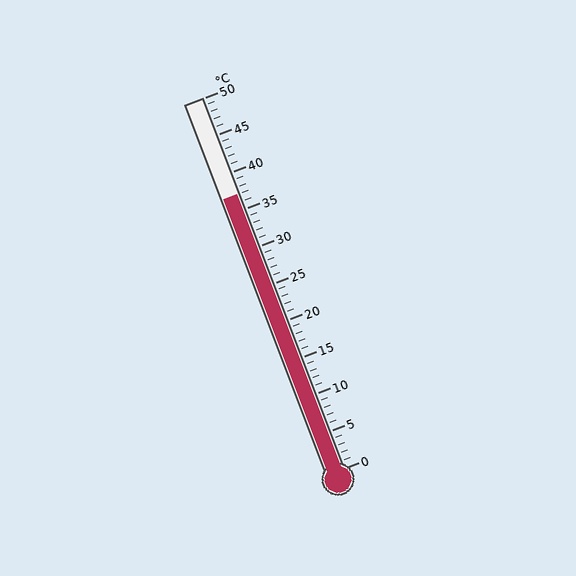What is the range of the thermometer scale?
The thermometer scale ranges from 0°C to 50°C.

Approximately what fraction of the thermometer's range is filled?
The thermometer is filled to approximately 75% of its range.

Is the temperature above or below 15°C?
The temperature is above 15°C.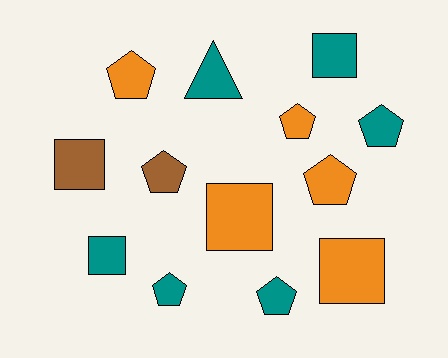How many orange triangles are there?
There are no orange triangles.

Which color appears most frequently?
Teal, with 6 objects.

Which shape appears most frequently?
Pentagon, with 7 objects.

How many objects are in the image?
There are 13 objects.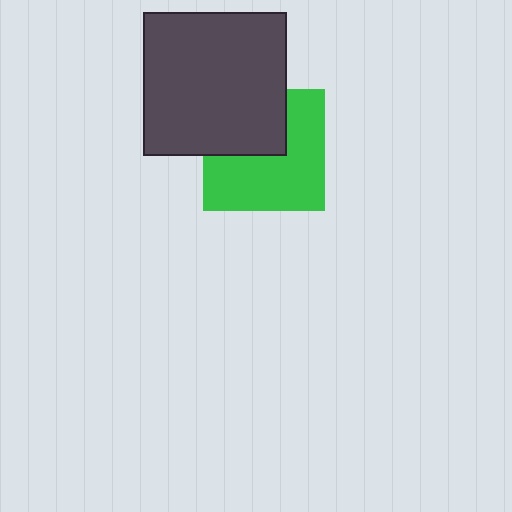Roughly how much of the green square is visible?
About half of it is visible (roughly 63%).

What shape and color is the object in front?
The object in front is a dark gray square.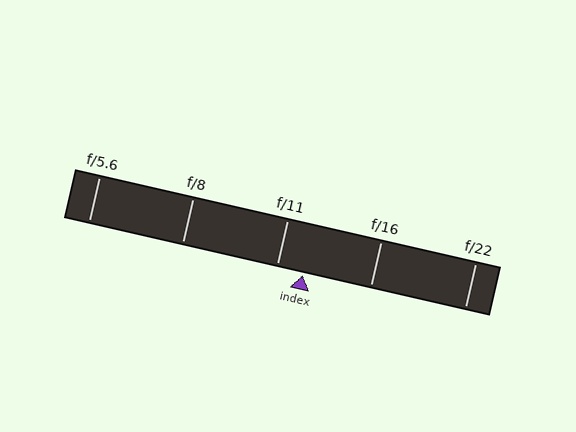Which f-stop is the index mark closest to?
The index mark is closest to f/11.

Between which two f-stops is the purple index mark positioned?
The index mark is between f/11 and f/16.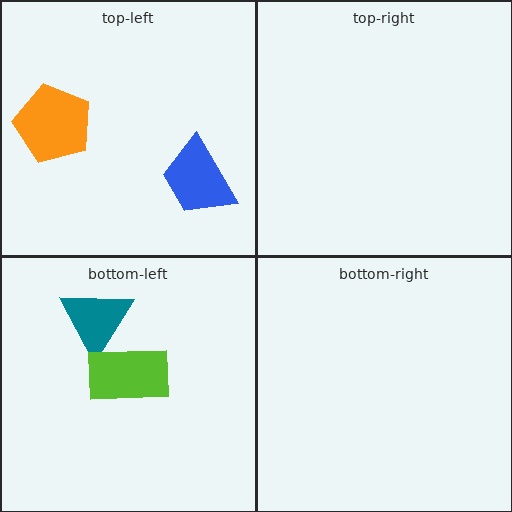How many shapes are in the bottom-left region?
2.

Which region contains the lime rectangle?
The bottom-left region.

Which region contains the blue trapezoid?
The top-left region.